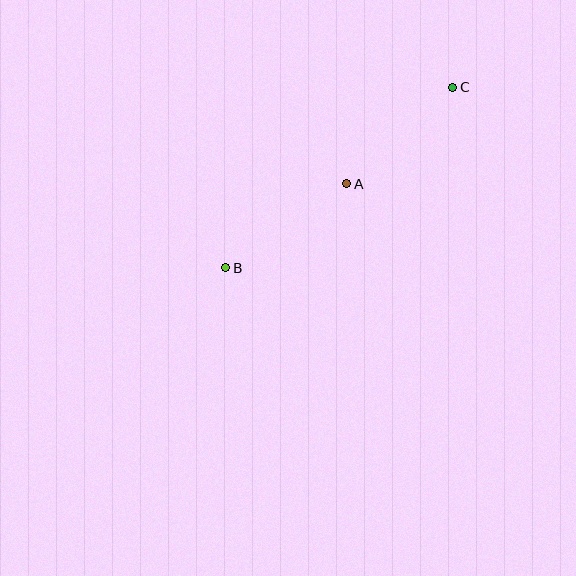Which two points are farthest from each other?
Points B and C are farthest from each other.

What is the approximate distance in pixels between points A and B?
The distance between A and B is approximately 147 pixels.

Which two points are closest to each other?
Points A and C are closest to each other.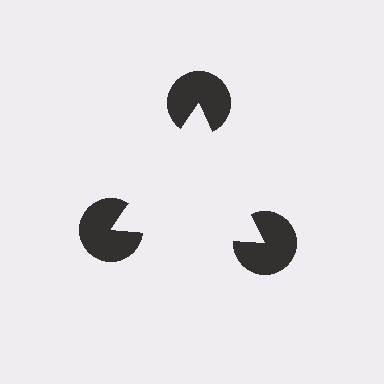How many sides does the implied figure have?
3 sides.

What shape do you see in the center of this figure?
An illusory triangle — its edges are inferred from the aligned wedge cuts in the pac-man discs, not physically drawn.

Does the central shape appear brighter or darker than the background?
It typically appears slightly brighter than the background, even though no actual brightness change is drawn.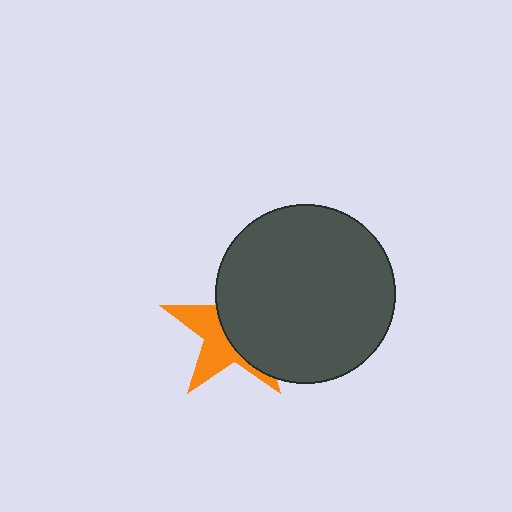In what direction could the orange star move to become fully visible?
The orange star could move left. That would shift it out from behind the dark gray circle entirely.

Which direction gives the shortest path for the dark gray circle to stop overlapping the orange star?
Moving right gives the shortest separation.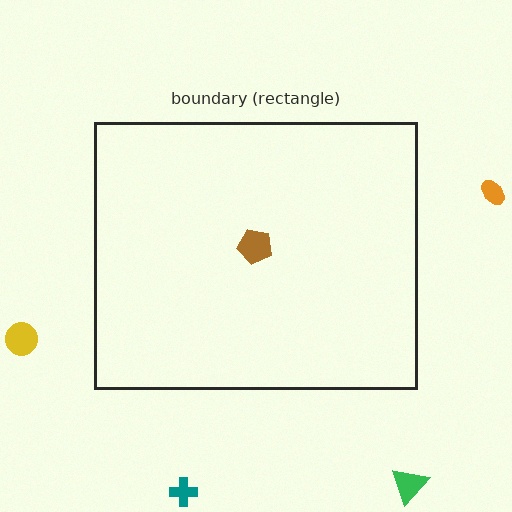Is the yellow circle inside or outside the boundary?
Outside.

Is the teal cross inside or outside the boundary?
Outside.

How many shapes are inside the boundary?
1 inside, 4 outside.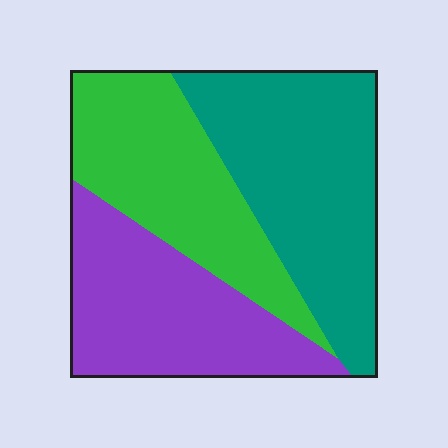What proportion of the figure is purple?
Purple takes up about one third (1/3) of the figure.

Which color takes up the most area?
Teal, at roughly 40%.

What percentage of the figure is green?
Green covers about 30% of the figure.